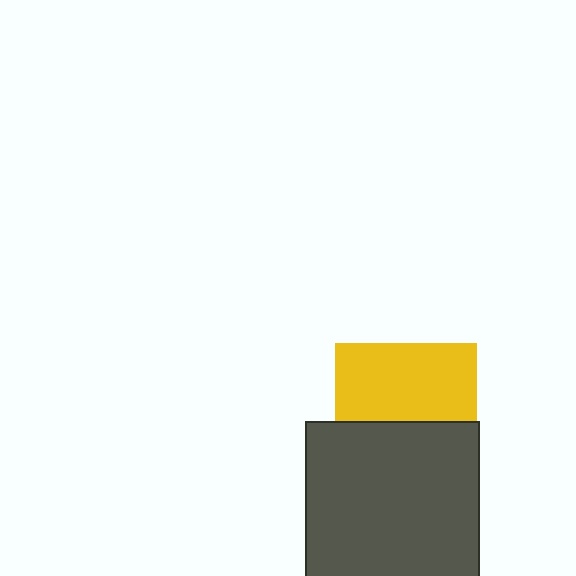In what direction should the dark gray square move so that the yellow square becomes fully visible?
The dark gray square should move down. That is the shortest direction to clear the overlap and leave the yellow square fully visible.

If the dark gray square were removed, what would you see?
You would see the complete yellow square.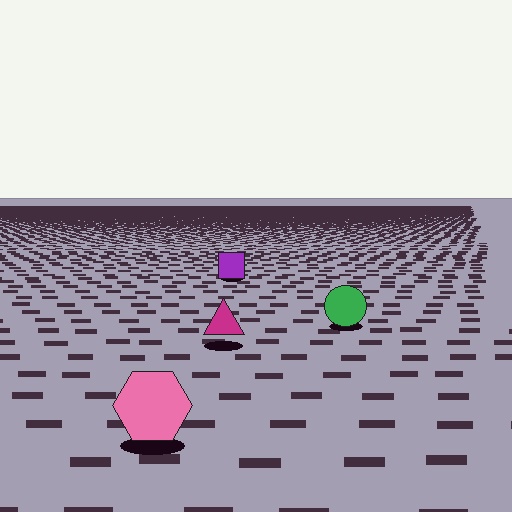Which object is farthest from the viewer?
The purple square is farthest from the viewer. It appears smaller and the ground texture around it is denser.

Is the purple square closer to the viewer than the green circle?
No. The green circle is closer — you can tell from the texture gradient: the ground texture is coarser near it.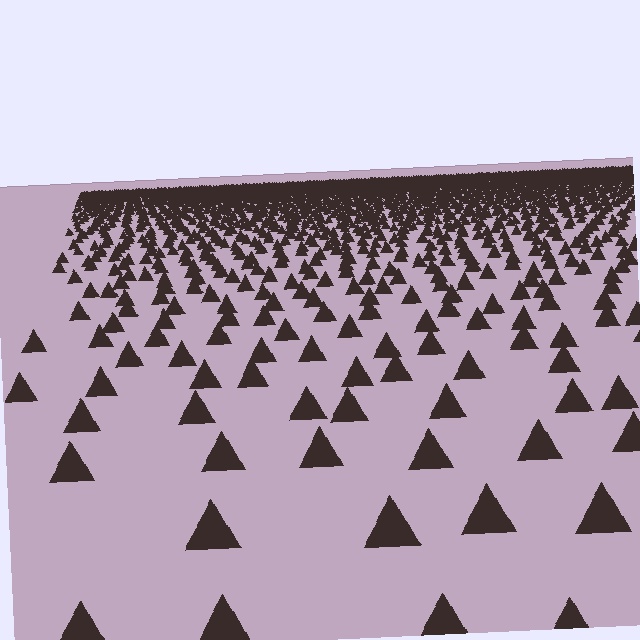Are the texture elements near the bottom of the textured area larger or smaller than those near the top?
Larger. Near the bottom, elements are closer to the viewer and appear at a bigger on-screen size.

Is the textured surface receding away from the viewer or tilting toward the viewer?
The surface is receding away from the viewer. Texture elements get smaller and denser toward the top.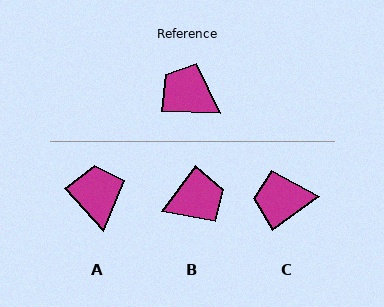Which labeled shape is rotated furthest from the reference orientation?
B, about 125 degrees away.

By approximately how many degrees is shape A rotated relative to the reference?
Approximately 46 degrees clockwise.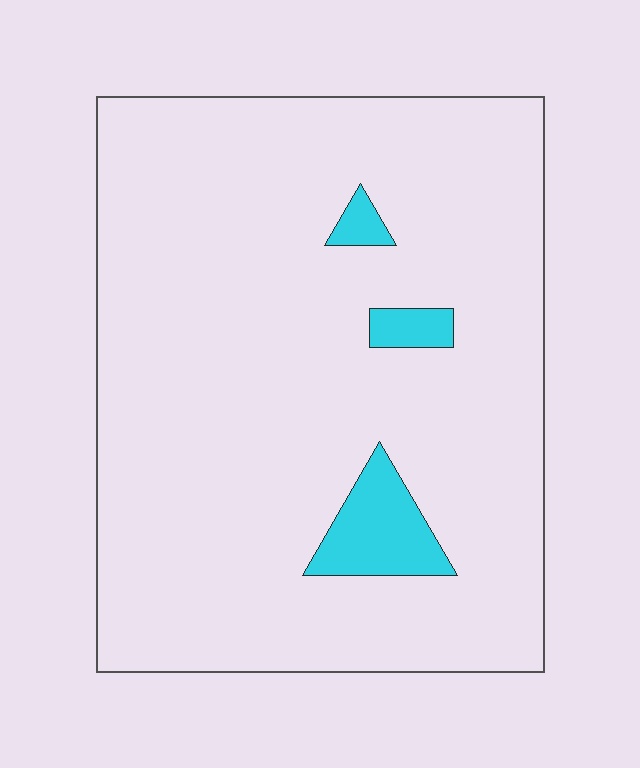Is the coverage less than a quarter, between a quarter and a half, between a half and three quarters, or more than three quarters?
Less than a quarter.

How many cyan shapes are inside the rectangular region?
3.